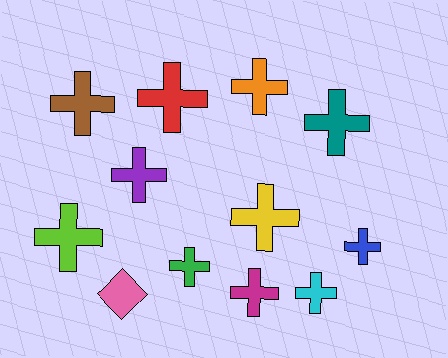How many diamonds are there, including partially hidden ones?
There is 1 diamond.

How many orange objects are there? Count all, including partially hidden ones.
There is 1 orange object.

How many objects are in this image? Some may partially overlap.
There are 12 objects.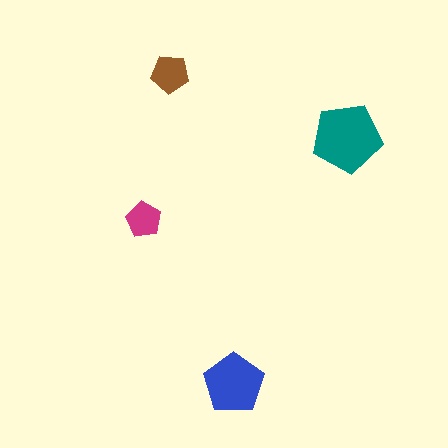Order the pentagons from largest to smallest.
the teal one, the blue one, the brown one, the magenta one.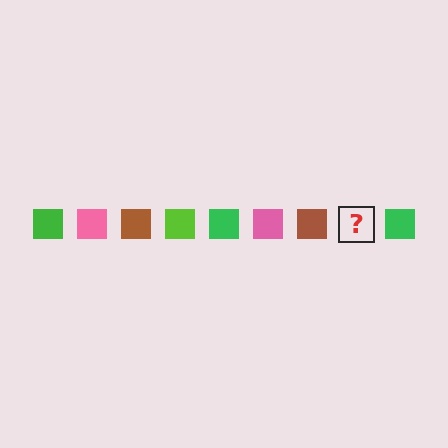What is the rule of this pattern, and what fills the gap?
The rule is that the pattern cycles through green, pink, brown, lime squares. The gap should be filled with a lime square.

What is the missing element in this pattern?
The missing element is a lime square.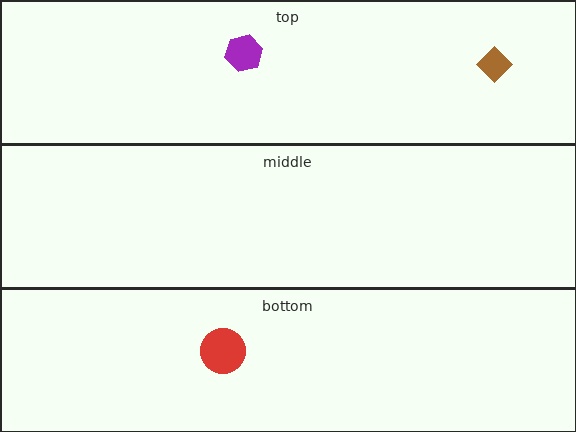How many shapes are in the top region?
2.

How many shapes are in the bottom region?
1.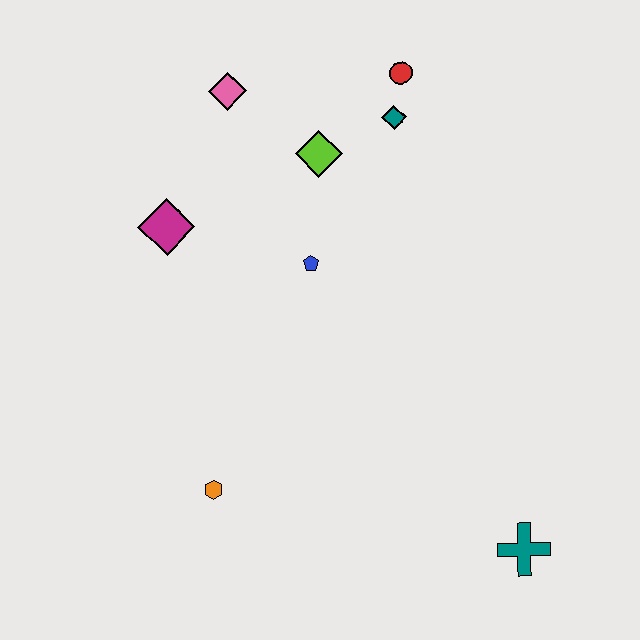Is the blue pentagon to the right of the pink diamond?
Yes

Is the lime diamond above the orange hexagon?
Yes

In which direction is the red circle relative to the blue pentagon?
The red circle is above the blue pentagon.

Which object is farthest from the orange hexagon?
The red circle is farthest from the orange hexagon.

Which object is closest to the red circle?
The teal diamond is closest to the red circle.